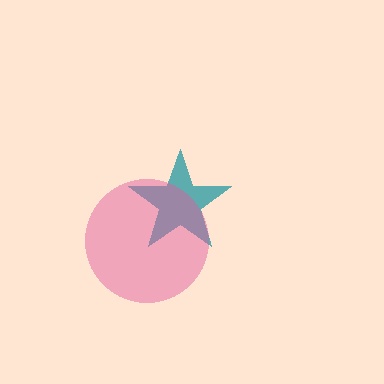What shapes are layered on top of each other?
The layered shapes are: a teal star, a pink circle.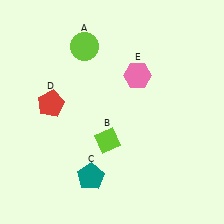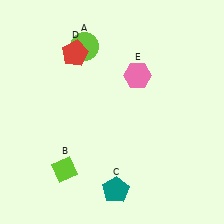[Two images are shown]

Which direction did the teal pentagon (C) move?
The teal pentagon (C) moved right.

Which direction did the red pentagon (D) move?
The red pentagon (D) moved up.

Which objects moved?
The objects that moved are: the lime diamond (B), the teal pentagon (C), the red pentagon (D).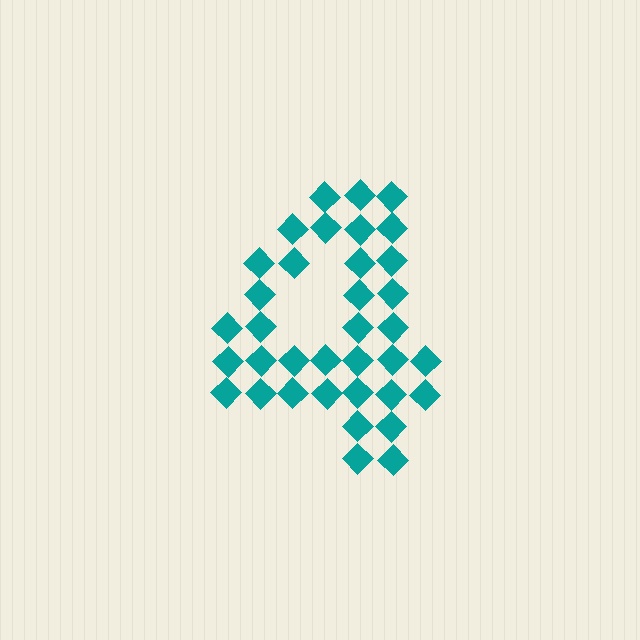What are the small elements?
The small elements are diamonds.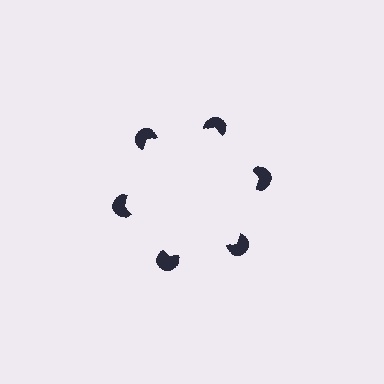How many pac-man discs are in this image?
There are 6 — one at each vertex of the illusory hexagon.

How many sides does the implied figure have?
6 sides.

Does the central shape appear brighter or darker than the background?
It typically appears slightly brighter than the background, even though no actual brightness change is drawn.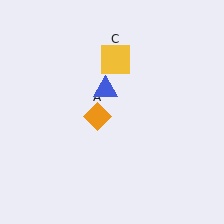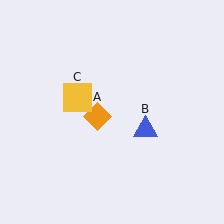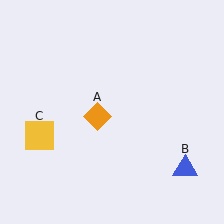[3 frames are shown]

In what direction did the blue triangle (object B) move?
The blue triangle (object B) moved down and to the right.